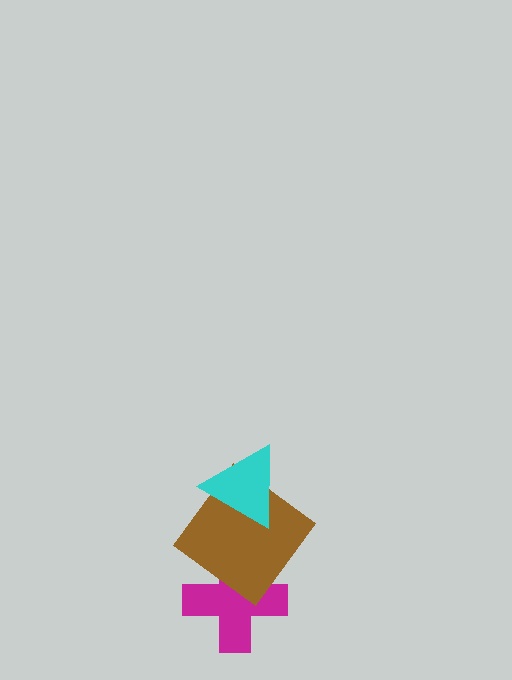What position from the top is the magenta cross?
The magenta cross is 3rd from the top.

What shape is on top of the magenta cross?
The brown diamond is on top of the magenta cross.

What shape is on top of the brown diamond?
The cyan triangle is on top of the brown diamond.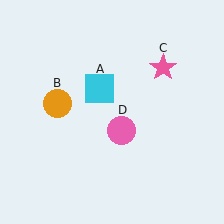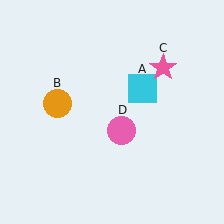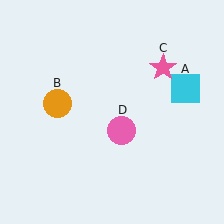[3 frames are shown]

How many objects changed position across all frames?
1 object changed position: cyan square (object A).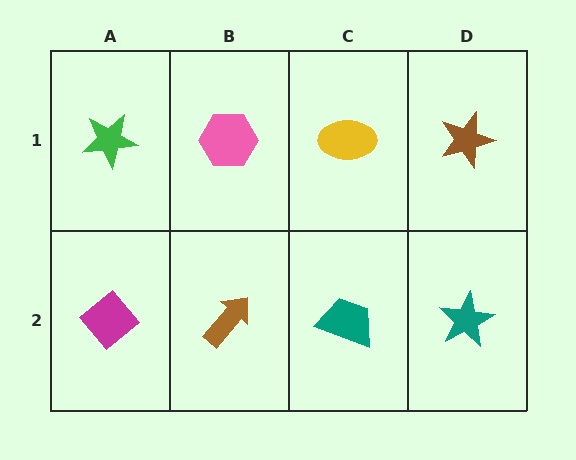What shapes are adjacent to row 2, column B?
A pink hexagon (row 1, column B), a magenta diamond (row 2, column A), a teal trapezoid (row 2, column C).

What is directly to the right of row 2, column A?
A brown arrow.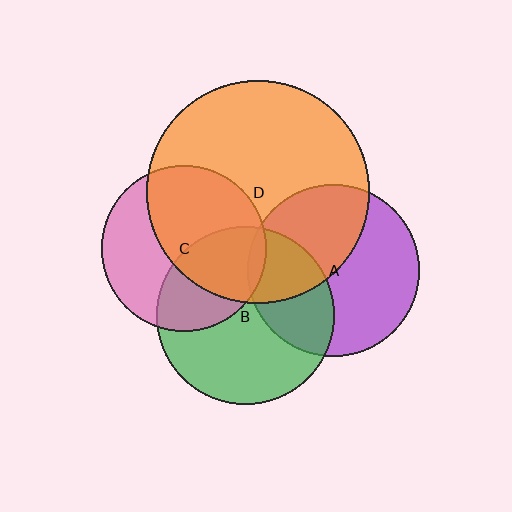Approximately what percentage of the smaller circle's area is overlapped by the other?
Approximately 5%.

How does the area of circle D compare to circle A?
Approximately 1.7 times.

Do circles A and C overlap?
Yes.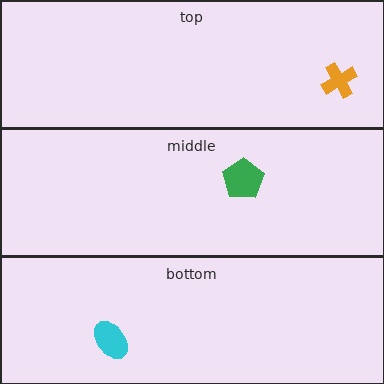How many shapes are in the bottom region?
1.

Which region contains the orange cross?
The top region.